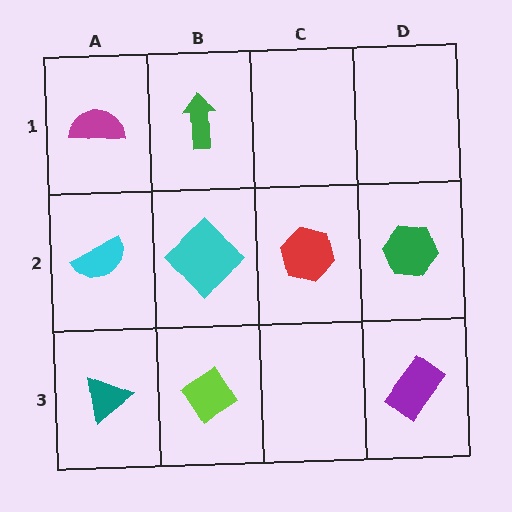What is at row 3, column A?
A teal triangle.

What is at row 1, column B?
A green arrow.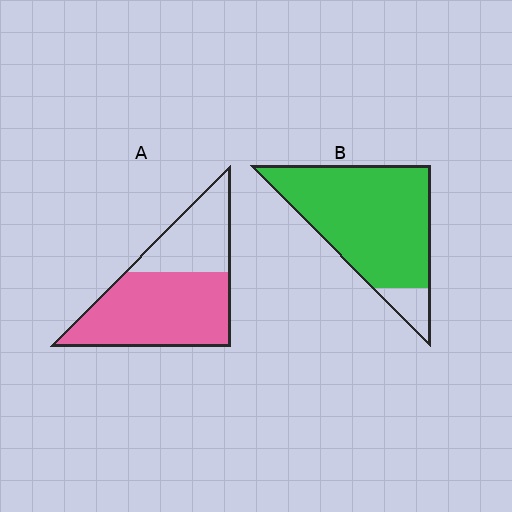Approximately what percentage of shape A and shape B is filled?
A is approximately 65% and B is approximately 90%.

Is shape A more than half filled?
Yes.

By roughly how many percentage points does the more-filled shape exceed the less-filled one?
By roughly 25 percentage points (B over A).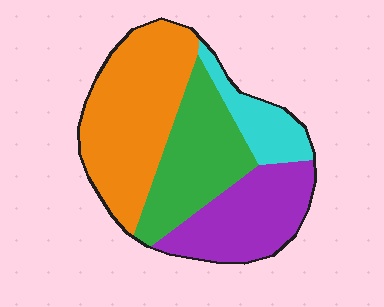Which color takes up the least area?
Cyan, at roughly 10%.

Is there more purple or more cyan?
Purple.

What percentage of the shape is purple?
Purple covers roughly 25% of the shape.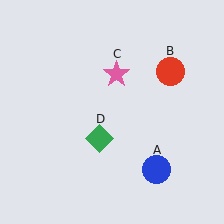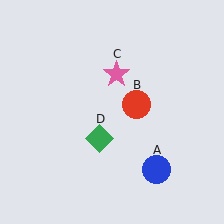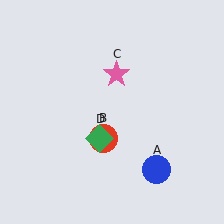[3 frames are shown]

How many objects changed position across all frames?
1 object changed position: red circle (object B).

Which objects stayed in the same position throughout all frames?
Blue circle (object A) and pink star (object C) and green diamond (object D) remained stationary.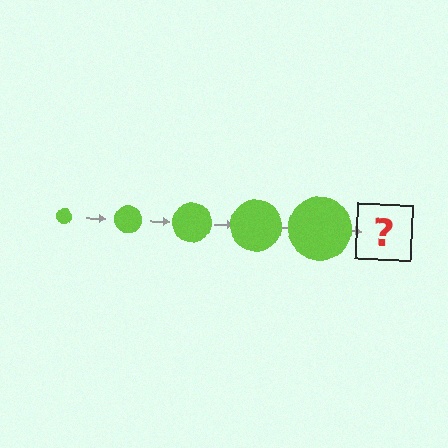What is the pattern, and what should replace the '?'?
The pattern is that the circle gets progressively larger each step. The '?' should be a lime circle, larger than the previous one.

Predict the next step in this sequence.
The next step is a lime circle, larger than the previous one.